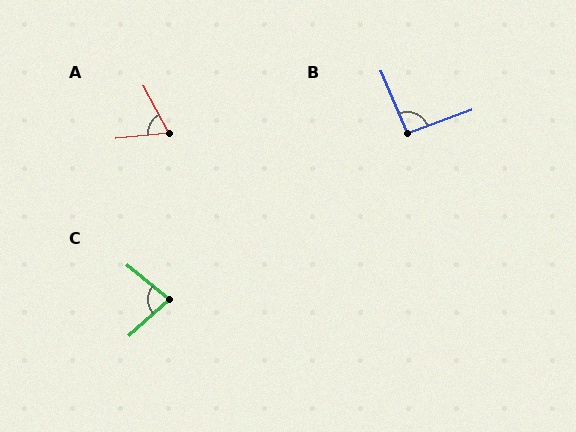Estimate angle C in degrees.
Approximately 80 degrees.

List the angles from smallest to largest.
A (68°), C (80°), B (92°).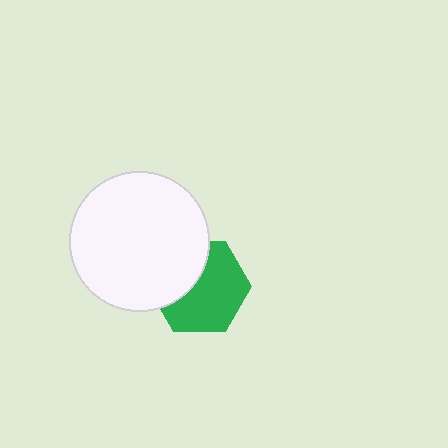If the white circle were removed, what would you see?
You would see the complete green hexagon.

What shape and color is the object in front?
The object in front is a white circle.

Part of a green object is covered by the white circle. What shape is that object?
It is a hexagon.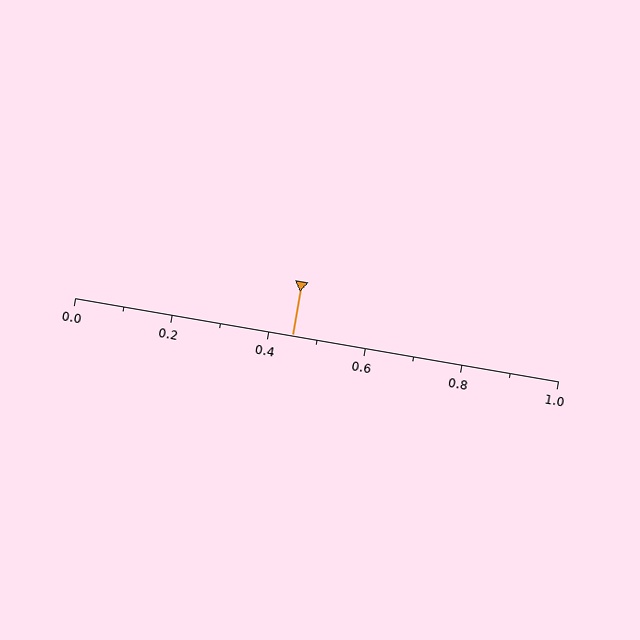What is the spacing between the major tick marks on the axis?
The major ticks are spaced 0.2 apart.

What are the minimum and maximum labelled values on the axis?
The axis runs from 0.0 to 1.0.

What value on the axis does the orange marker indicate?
The marker indicates approximately 0.45.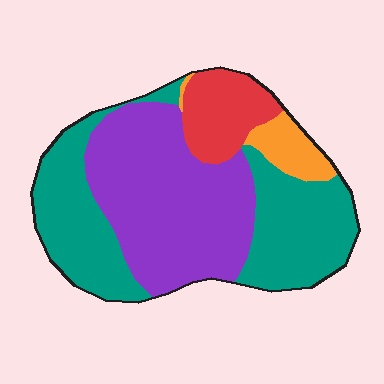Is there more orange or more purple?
Purple.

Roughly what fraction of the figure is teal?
Teal covers 41% of the figure.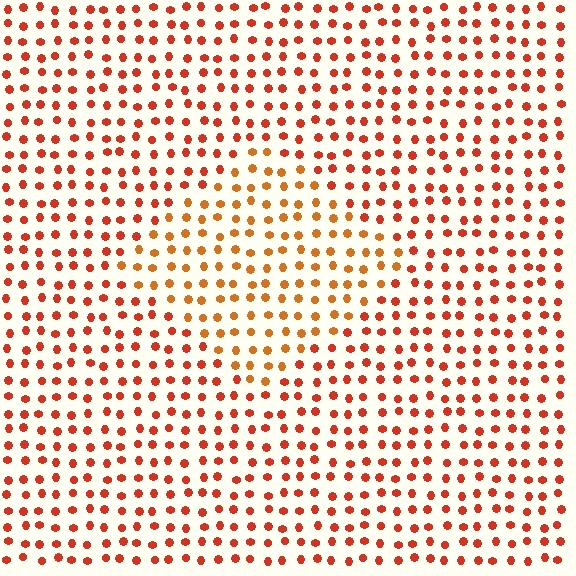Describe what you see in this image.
The image is filled with small red elements in a uniform arrangement. A diamond-shaped region is visible where the elements are tinted to a slightly different hue, forming a subtle color boundary.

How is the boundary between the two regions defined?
The boundary is defined purely by a slight shift in hue (about 22 degrees). Spacing, size, and orientation are identical on both sides.